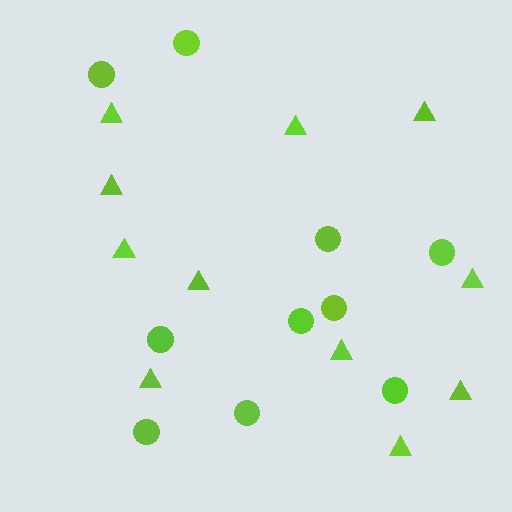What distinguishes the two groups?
There are 2 groups: one group of circles (10) and one group of triangles (11).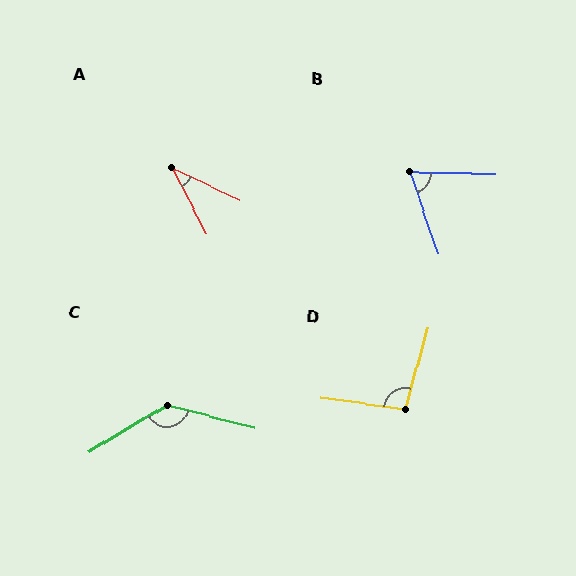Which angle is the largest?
C, at approximately 134 degrees.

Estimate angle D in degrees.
Approximately 98 degrees.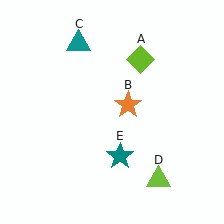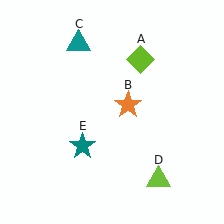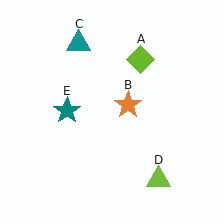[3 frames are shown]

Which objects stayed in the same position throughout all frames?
Lime diamond (object A) and orange star (object B) and teal triangle (object C) and lime triangle (object D) remained stationary.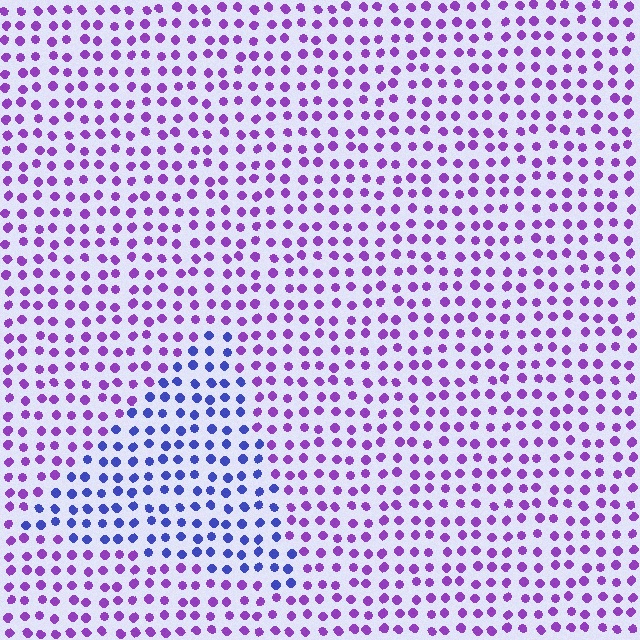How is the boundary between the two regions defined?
The boundary is defined purely by a slight shift in hue (about 46 degrees). Spacing, size, and orientation are identical on both sides.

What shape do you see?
I see a triangle.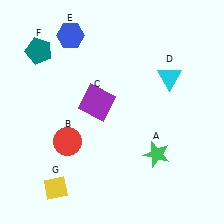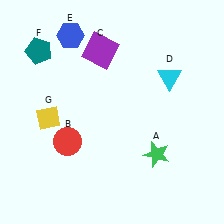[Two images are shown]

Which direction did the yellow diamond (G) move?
The yellow diamond (G) moved up.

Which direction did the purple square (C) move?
The purple square (C) moved up.